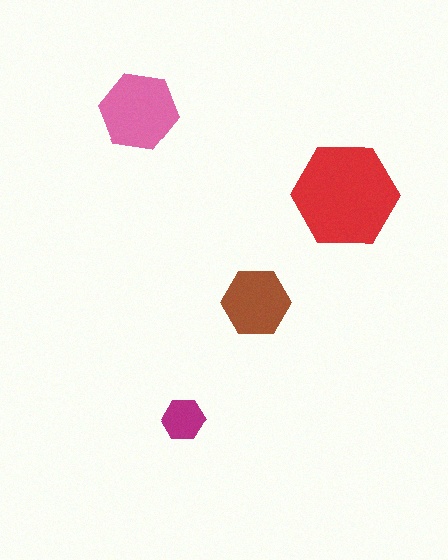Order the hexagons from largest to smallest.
the red one, the pink one, the brown one, the magenta one.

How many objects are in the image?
There are 4 objects in the image.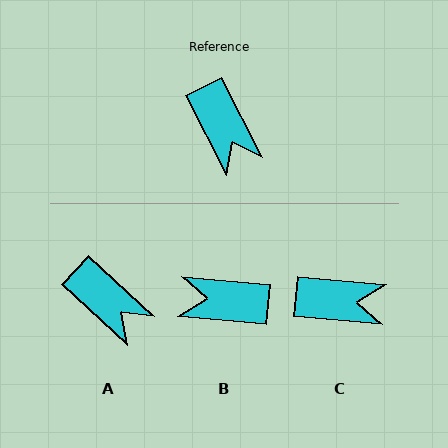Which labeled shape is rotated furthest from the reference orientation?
B, about 122 degrees away.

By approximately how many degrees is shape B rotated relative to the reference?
Approximately 122 degrees clockwise.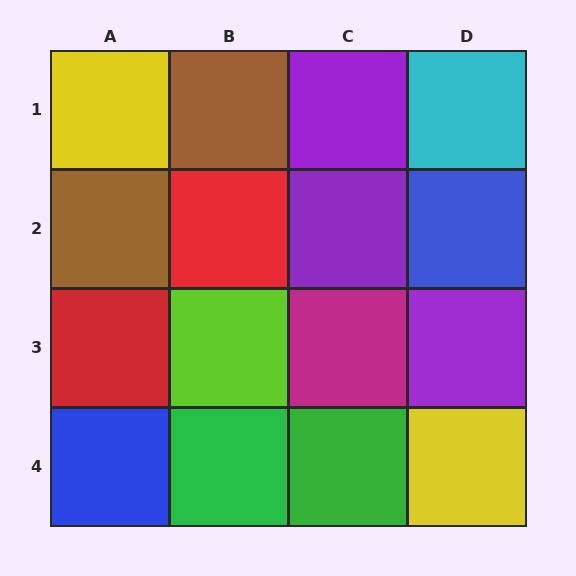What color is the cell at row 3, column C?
Magenta.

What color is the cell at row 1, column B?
Brown.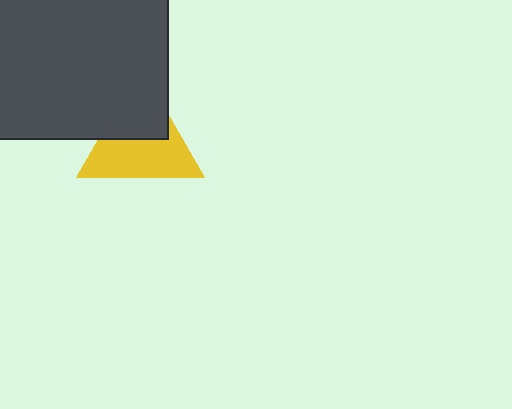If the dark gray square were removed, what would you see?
You would see the complete yellow triangle.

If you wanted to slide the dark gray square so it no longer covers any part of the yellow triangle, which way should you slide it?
Slide it up — that is the most direct way to separate the two shapes.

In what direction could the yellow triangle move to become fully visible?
The yellow triangle could move down. That would shift it out from behind the dark gray square entirely.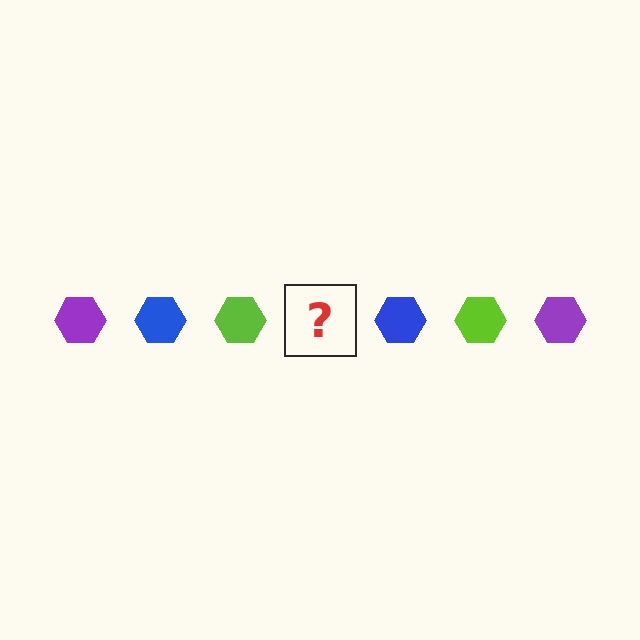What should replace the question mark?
The question mark should be replaced with a purple hexagon.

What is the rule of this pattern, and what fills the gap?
The rule is that the pattern cycles through purple, blue, lime hexagons. The gap should be filled with a purple hexagon.